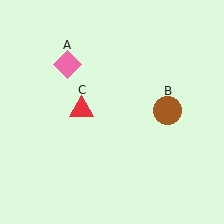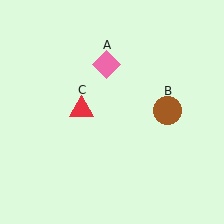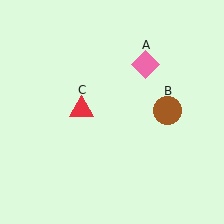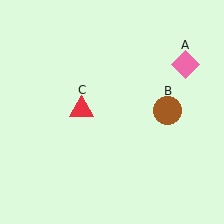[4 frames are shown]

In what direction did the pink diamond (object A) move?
The pink diamond (object A) moved right.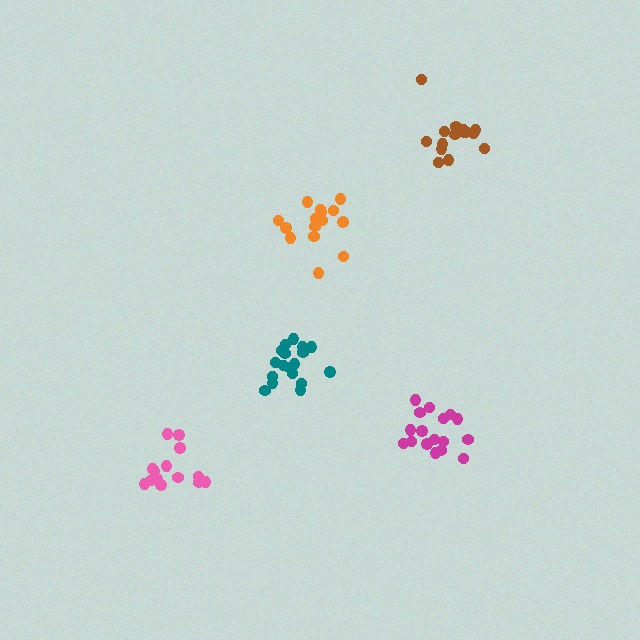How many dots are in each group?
Group 1: 15 dots, Group 2: 16 dots, Group 3: 18 dots, Group 4: 17 dots, Group 5: 15 dots (81 total).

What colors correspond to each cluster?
The clusters are colored: orange, brown, teal, magenta, pink.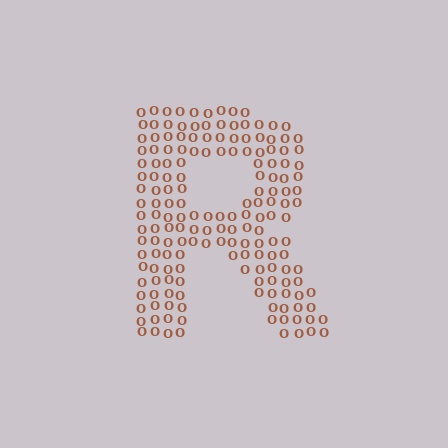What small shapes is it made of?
It is made of small letter O's.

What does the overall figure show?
The overall figure shows the letter R.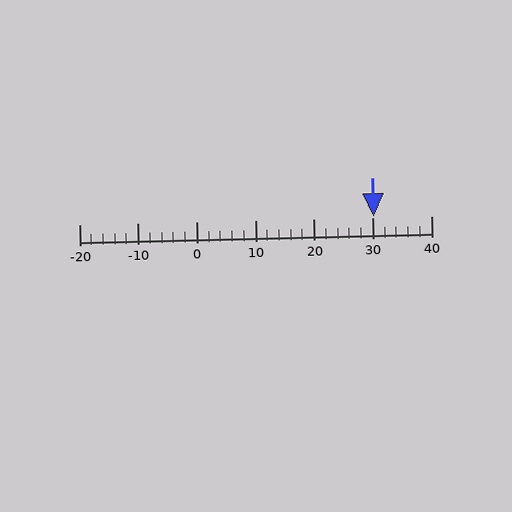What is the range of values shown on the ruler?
The ruler shows values from -20 to 40.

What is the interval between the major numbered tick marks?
The major tick marks are spaced 10 units apart.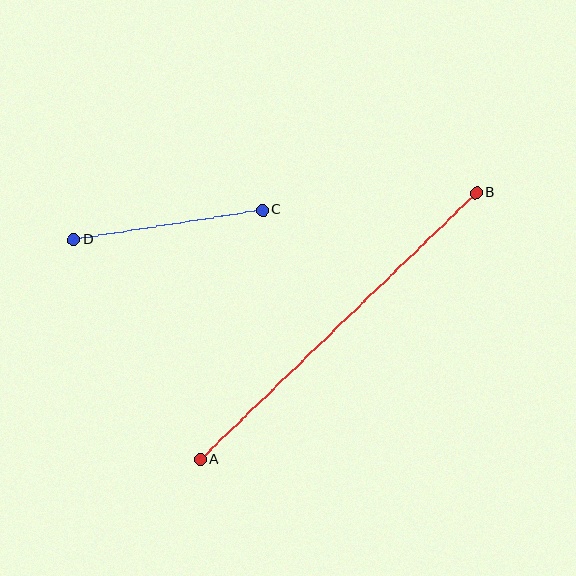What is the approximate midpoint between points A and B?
The midpoint is at approximately (338, 326) pixels.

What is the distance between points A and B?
The distance is approximately 384 pixels.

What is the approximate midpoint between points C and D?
The midpoint is at approximately (168, 225) pixels.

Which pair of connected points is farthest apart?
Points A and B are farthest apart.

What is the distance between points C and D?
The distance is approximately 191 pixels.